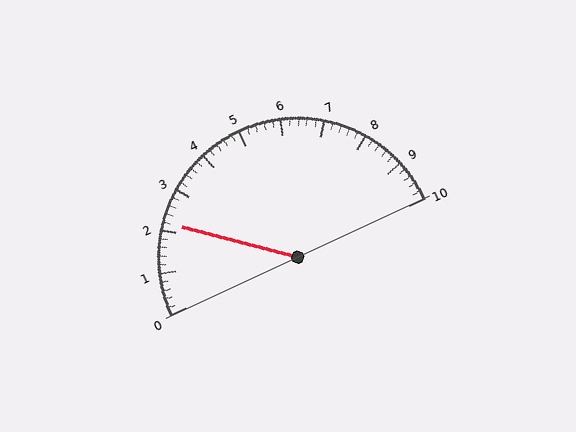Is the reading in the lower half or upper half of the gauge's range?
The reading is in the lower half of the range (0 to 10).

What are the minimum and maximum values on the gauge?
The gauge ranges from 0 to 10.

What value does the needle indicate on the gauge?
The needle indicates approximately 2.2.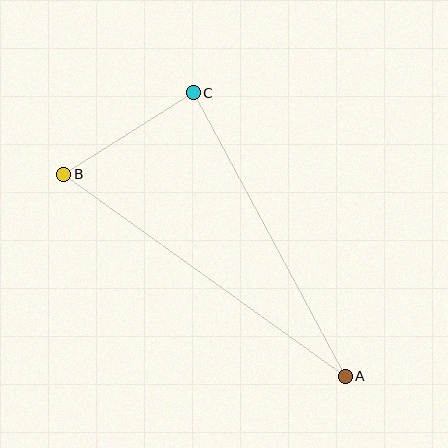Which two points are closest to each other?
Points B and C are closest to each other.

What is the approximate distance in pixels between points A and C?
The distance between A and C is approximately 322 pixels.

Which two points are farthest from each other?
Points A and B are farthest from each other.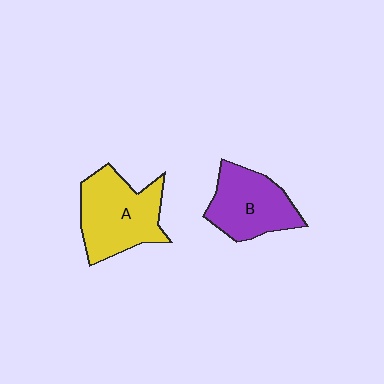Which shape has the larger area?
Shape A (yellow).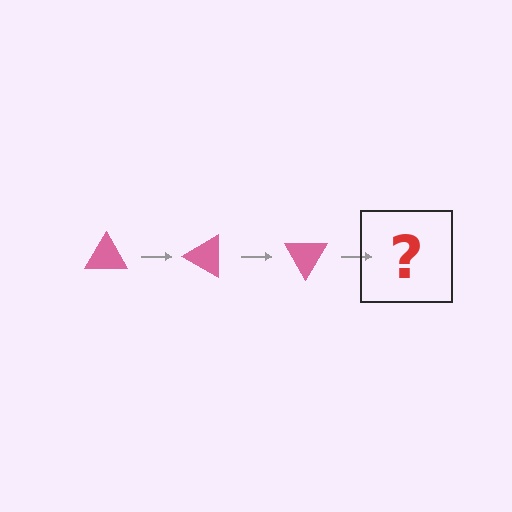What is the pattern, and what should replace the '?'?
The pattern is that the triangle rotates 30 degrees each step. The '?' should be a pink triangle rotated 90 degrees.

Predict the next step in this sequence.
The next step is a pink triangle rotated 90 degrees.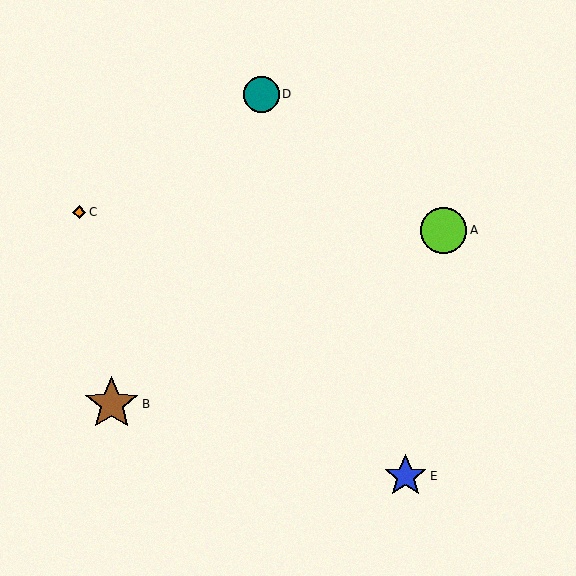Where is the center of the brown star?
The center of the brown star is at (112, 404).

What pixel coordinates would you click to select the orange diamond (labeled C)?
Click at (79, 212) to select the orange diamond C.